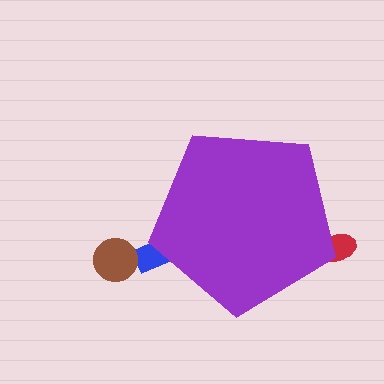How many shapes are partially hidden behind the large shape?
2 shapes are partially hidden.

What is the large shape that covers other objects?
A purple pentagon.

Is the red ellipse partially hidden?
Yes, the red ellipse is partially hidden behind the purple pentagon.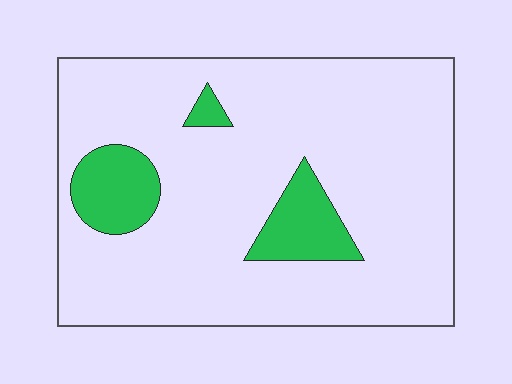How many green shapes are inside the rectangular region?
3.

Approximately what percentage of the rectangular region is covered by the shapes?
Approximately 15%.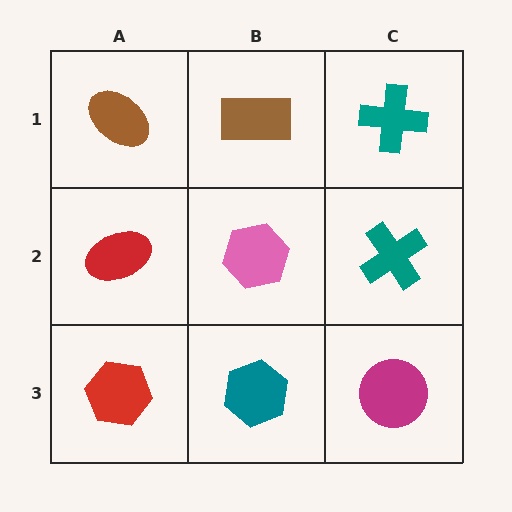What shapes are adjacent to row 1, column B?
A pink hexagon (row 2, column B), a brown ellipse (row 1, column A), a teal cross (row 1, column C).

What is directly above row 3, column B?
A pink hexagon.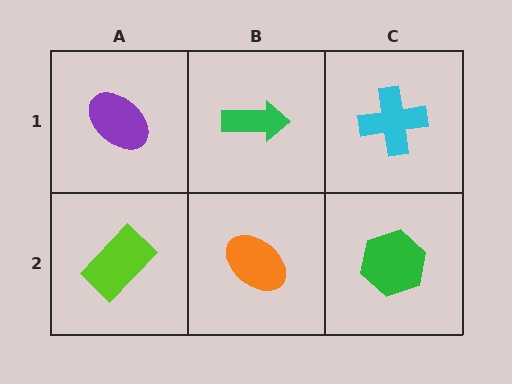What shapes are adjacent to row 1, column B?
An orange ellipse (row 2, column B), a purple ellipse (row 1, column A), a cyan cross (row 1, column C).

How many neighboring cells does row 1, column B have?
3.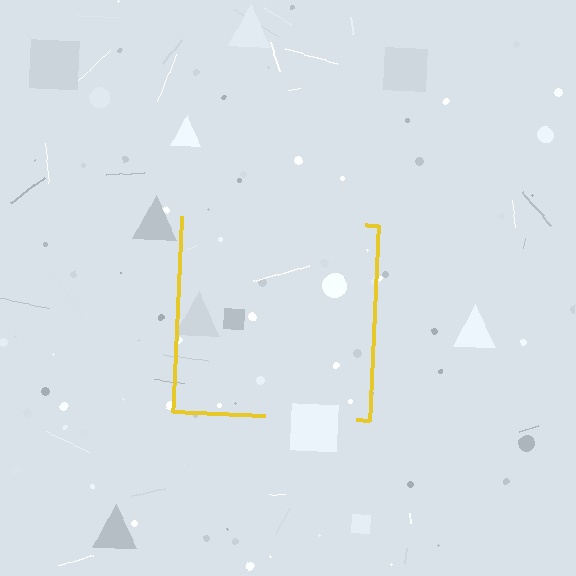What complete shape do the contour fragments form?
The contour fragments form a square.